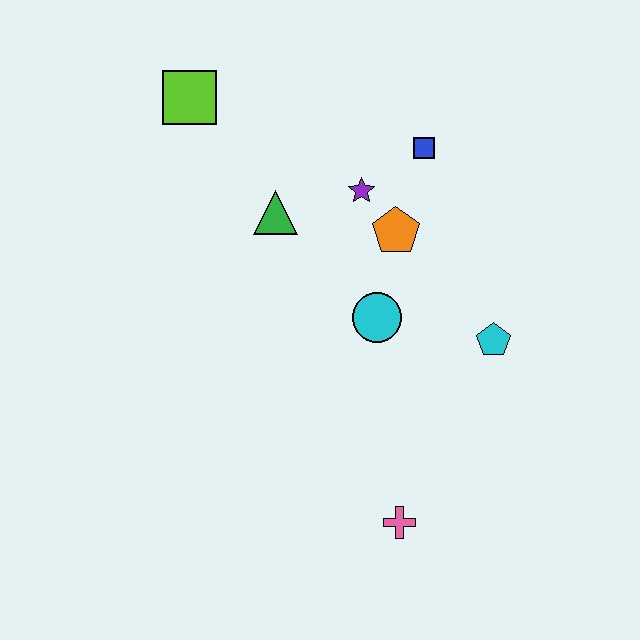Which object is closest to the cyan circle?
The orange pentagon is closest to the cyan circle.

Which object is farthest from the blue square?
The pink cross is farthest from the blue square.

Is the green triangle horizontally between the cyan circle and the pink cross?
No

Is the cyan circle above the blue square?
No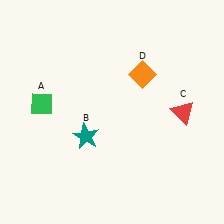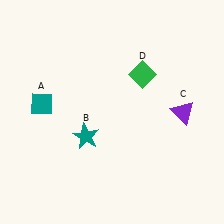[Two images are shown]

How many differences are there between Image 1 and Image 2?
There are 3 differences between the two images.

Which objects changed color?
A changed from green to teal. C changed from red to purple. D changed from orange to green.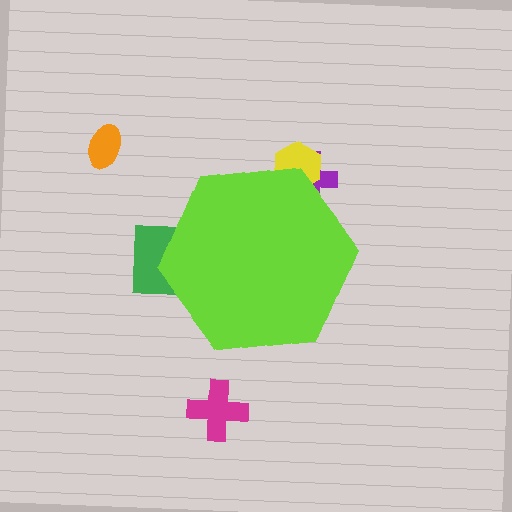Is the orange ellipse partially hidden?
No, the orange ellipse is fully visible.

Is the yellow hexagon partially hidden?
Yes, the yellow hexagon is partially hidden behind the lime hexagon.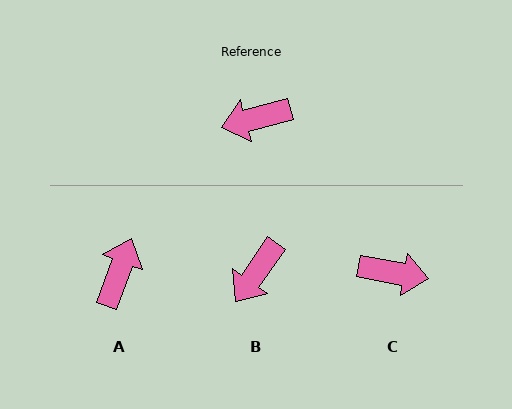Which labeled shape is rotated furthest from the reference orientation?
C, about 155 degrees away.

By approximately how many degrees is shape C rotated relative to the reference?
Approximately 155 degrees counter-clockwise.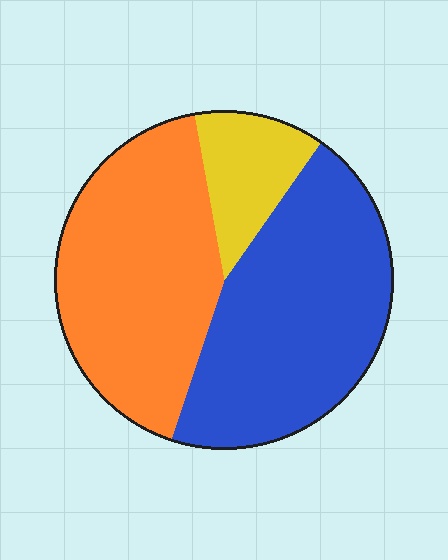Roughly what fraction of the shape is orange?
Orange covers about 40% of the shape.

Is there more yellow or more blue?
Blue.